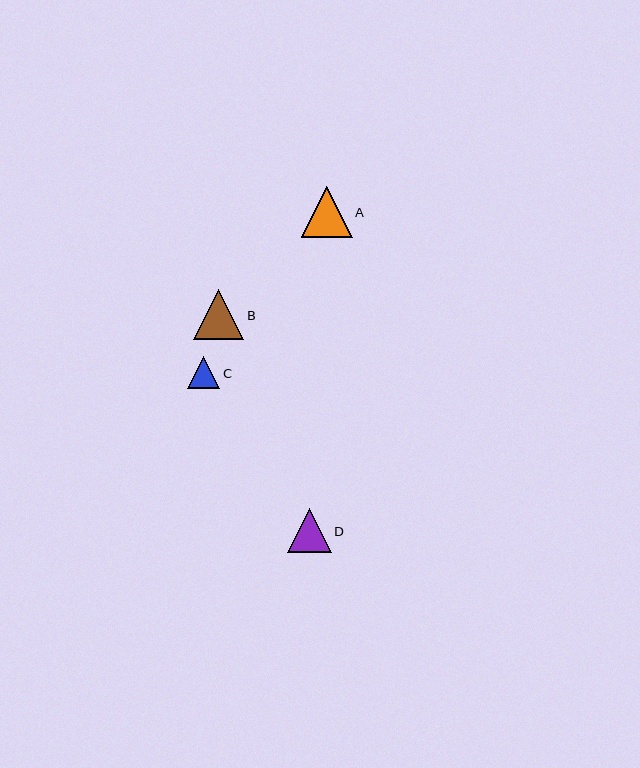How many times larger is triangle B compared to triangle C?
Triangle B is approximately 1.6 times the size of triangle C.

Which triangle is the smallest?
Triangle C is the smallest with a size of approximately 32 pixels.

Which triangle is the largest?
Triangle A is the largest with a size of approximately 51 pixels.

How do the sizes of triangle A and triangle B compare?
Triangle A and triangle B are approximately the same size.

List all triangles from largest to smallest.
From largest to smallest: A, B, D, C.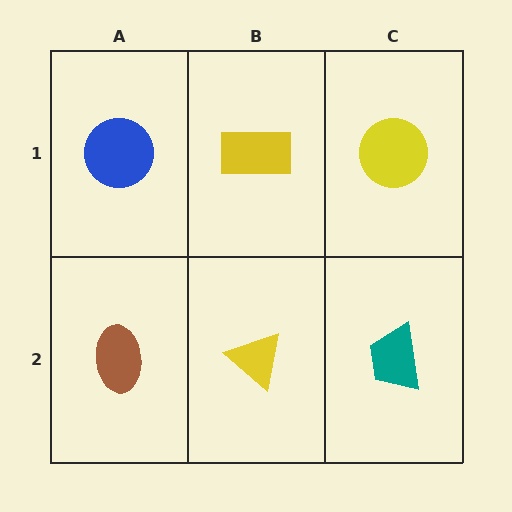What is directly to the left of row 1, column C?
A yellow rectangle.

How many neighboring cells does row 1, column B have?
3.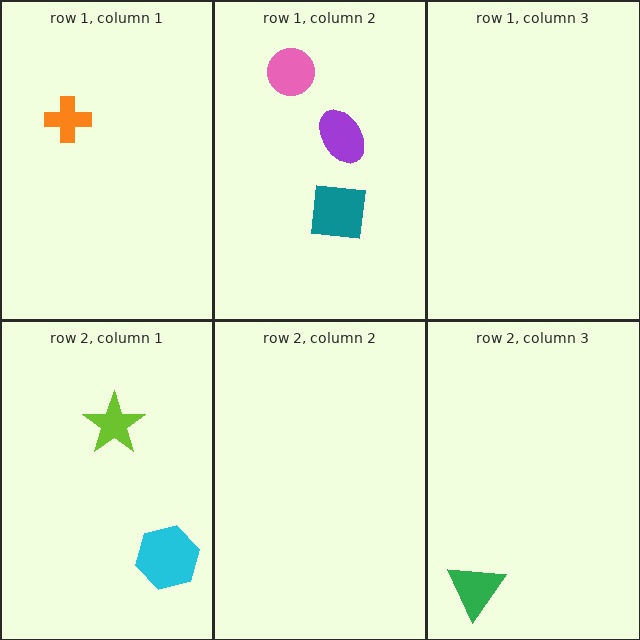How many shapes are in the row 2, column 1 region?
2.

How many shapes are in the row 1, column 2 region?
3.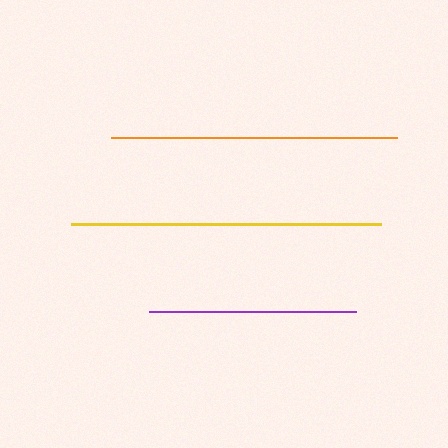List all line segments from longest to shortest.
From longest to shortest: yellow, orange, purple.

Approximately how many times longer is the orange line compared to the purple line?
The orange line is approximately 1.4 times the length of the purple line.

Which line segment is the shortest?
The purple line is the shortest at approximately 207 pixels.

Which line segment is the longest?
The yellow line is the longest at approximately 311 pixels.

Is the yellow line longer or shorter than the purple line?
The yellow line is longer than the purple line.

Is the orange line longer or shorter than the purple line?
The orange line is longer than the purple line.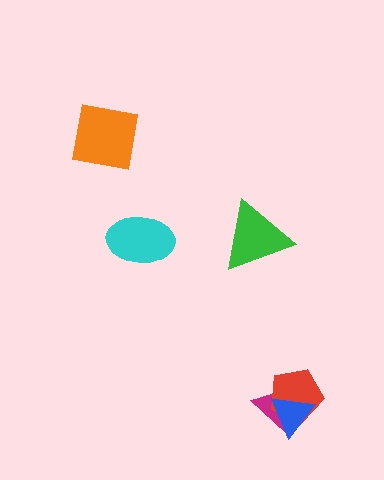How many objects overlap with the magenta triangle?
2 objects overlap with the magenta triangle.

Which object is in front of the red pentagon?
The blue triangle is in front of the red pentagon.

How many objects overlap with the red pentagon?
2 objects overlap with the red pentagon.